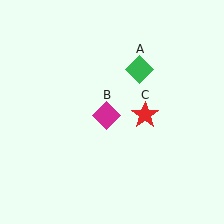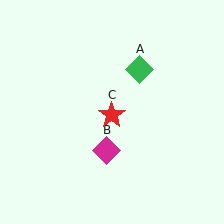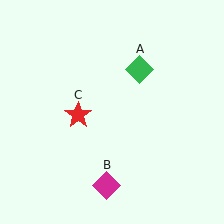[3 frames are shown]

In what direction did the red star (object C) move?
The red star (object C) moved left.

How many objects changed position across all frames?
2 objects changed position: magenta diamond (object B), red star (object C).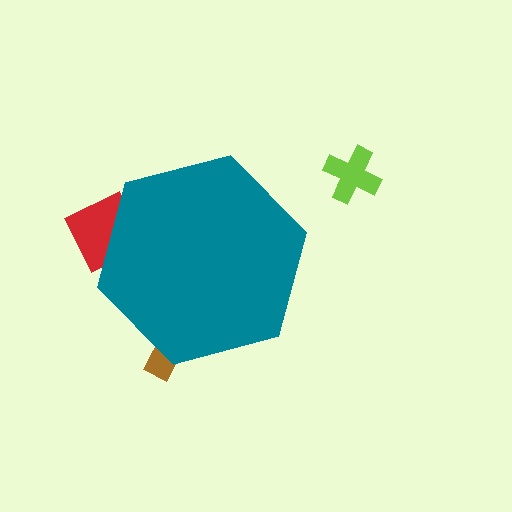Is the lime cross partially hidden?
No, the lime cross is fully visible.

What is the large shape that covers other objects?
A teal hexagon.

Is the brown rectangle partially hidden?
Yes, the brown rectangle is partially hidden behind the teal hexagon.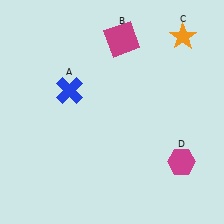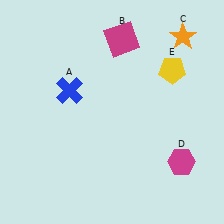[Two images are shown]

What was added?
A yellow pentagon (E) was added in Image 2.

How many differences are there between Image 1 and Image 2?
There is 1 difference between the two images.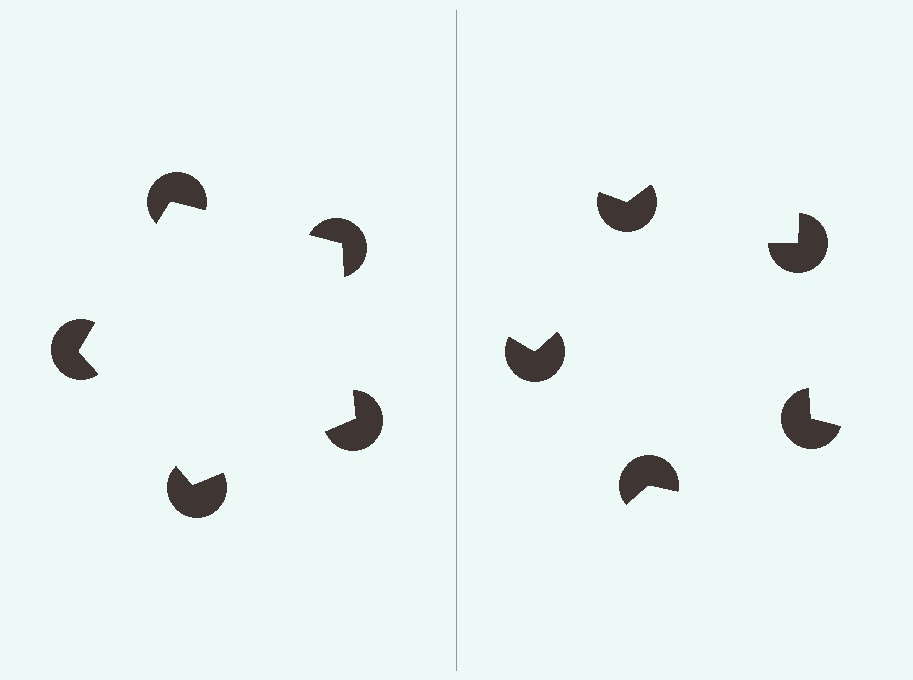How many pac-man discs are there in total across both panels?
10 — 5 on each side.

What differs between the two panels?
The pac-man discs are positioned identically on both sides; only the wedge orientations differ. On the left they align to a pentagon; on the right they are misaligned.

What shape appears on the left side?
An illusory pentagon.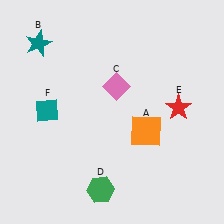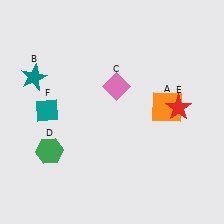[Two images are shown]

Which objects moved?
The objects that moved are: the orange square (A), the teal star (B), the green hexagon (D).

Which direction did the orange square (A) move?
The orange square (A) moved up.